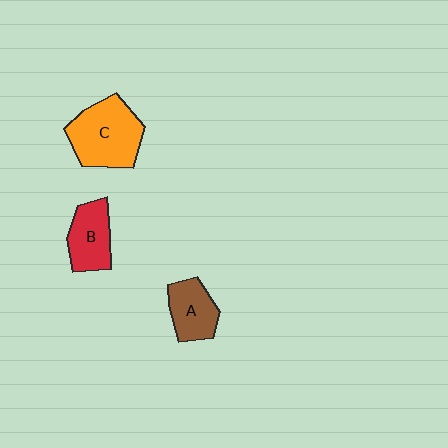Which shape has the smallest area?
Shape A (brown).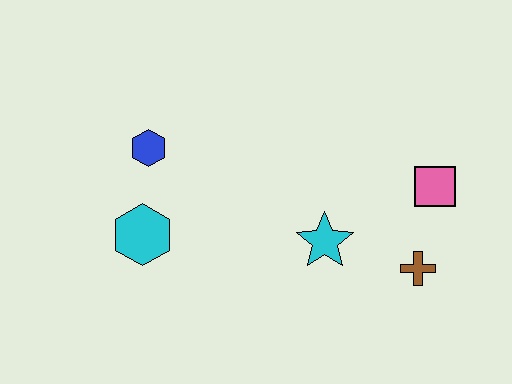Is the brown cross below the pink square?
Yes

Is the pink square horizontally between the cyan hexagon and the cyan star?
No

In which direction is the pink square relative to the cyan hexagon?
The pink square is to the right of the cyan hexagon.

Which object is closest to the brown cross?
The pink square is closest to the brown cross.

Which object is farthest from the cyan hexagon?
The pink square is farthest from the cyan hexagon.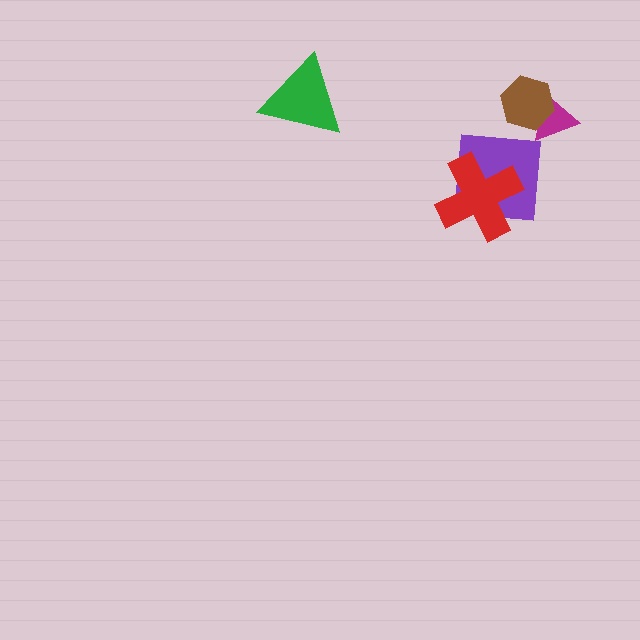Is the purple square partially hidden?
Yes, it is partially covered by another shape.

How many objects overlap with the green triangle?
0 objects overlap with the green triangle.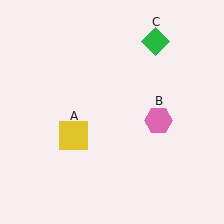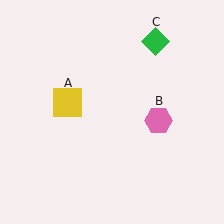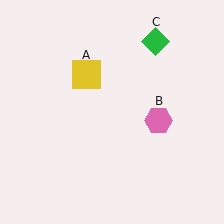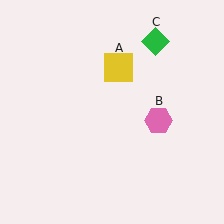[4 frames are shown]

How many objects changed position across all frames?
1 object changed position: yellow square (object A).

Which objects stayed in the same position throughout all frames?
Pink hexagon (object B) and green diamond (object C) remained stationary.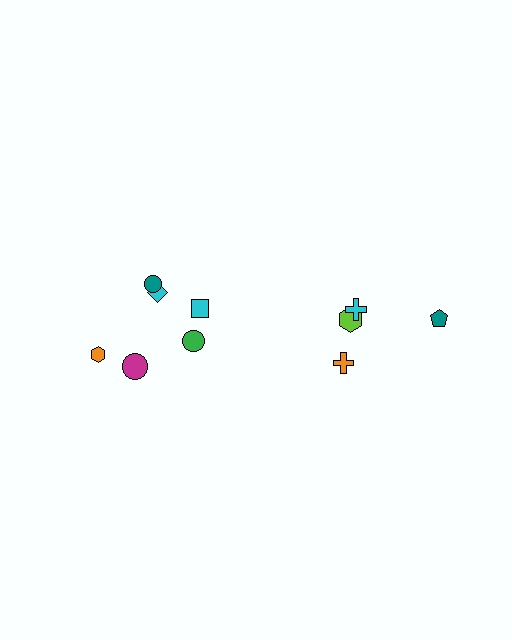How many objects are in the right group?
There are 4 objects.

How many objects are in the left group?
There are 6 objects.